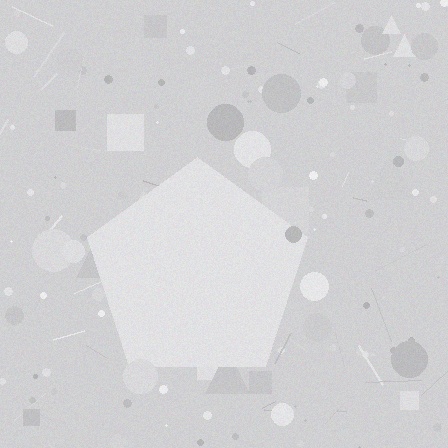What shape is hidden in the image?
A pentagon is hidden in the image.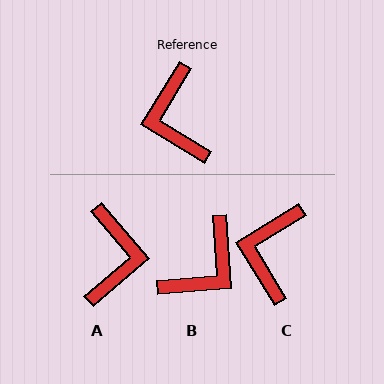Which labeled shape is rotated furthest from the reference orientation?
A, about 162 degrees away.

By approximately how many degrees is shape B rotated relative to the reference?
Approximately 126 degrees counter-clockwise.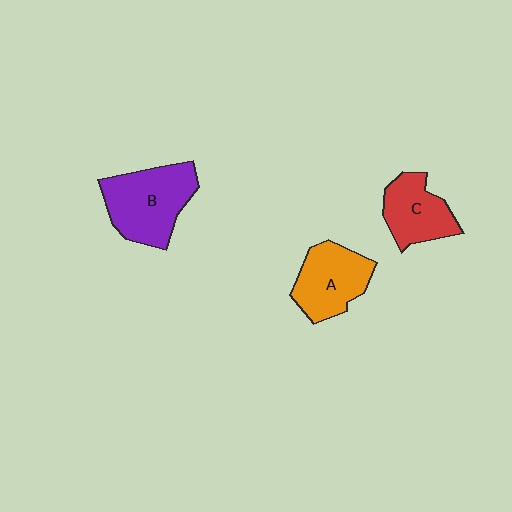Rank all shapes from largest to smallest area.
From largest to smallest: B (purple), A (orange), C (red).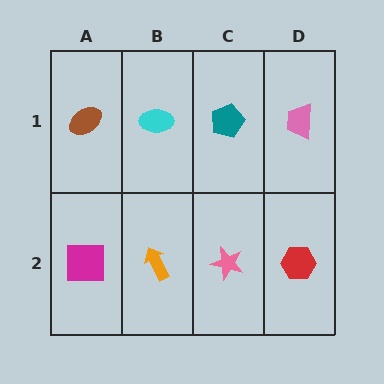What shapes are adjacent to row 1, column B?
An orange arrow (row 2, column B), a brown ellipse (row 1, column A), a teal pentagon (row 1, column C).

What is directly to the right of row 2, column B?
A pink star.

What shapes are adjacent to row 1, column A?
A magenta square (row 2, column A), a cyan ellipse (row 1, column B).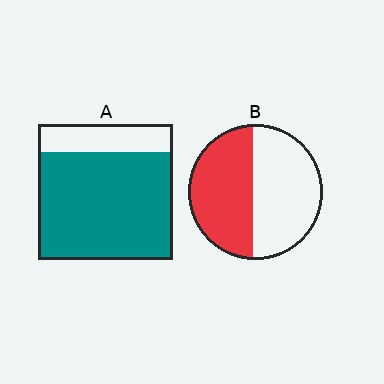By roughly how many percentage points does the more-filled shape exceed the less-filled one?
By roughly 30 percentage points (A over B).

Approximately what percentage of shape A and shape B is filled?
A is approximately 80% and B is approximately 50%.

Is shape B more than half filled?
Roughly half.